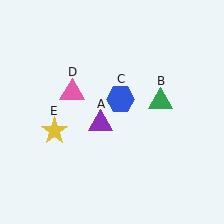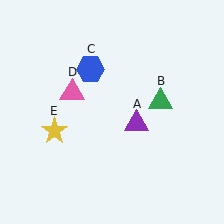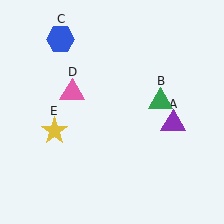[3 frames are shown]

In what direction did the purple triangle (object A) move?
The purple triangle (object A) moved right.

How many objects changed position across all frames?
2 objects changed position: purple triangle (object A), blue hexagon (object C).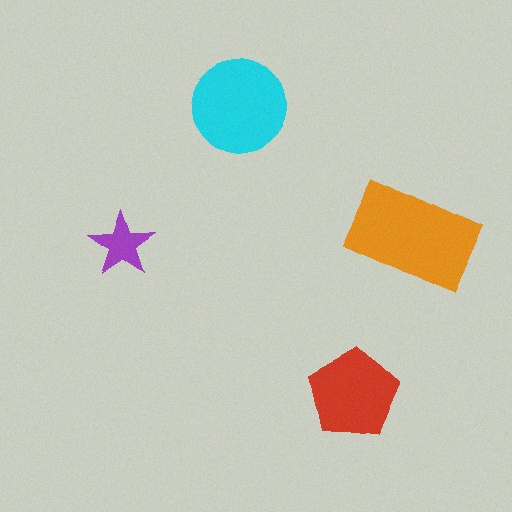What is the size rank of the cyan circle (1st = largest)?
2nd.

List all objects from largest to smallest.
The orange rectangle, the cyan circle, the red pentagon, the purple star.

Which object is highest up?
The cyan circle is topmost.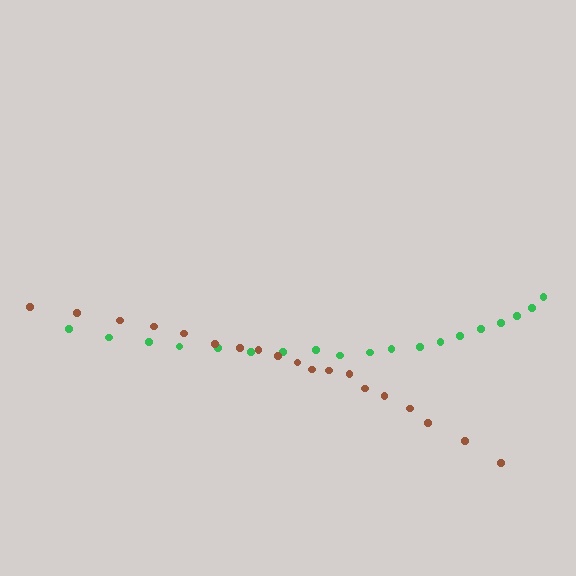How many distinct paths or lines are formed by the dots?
There are 2 distinct paths.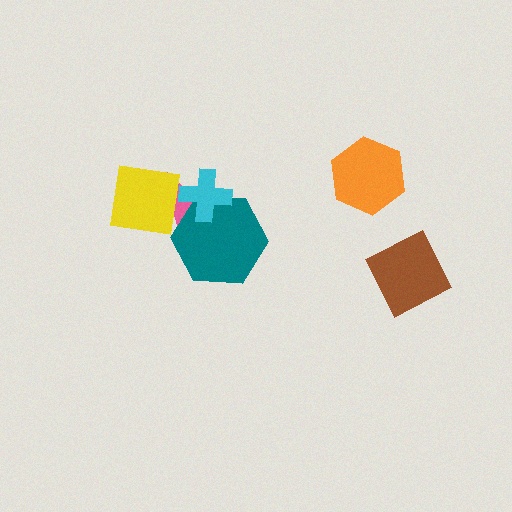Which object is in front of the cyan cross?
The yellow square is in front of the cyan cross.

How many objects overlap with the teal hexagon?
2 objects overlap with the teal hexagon.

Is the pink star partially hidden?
Yes, it is partially covered by another shape.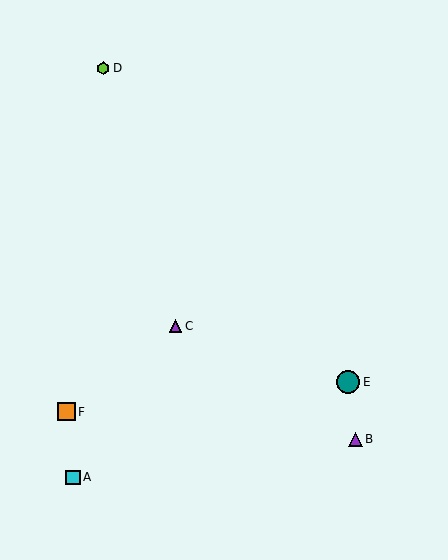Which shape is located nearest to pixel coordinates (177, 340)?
The purple triangle (labeled C) at (175, 326) is nearest to that location.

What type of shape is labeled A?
Shape A is a cyan square.